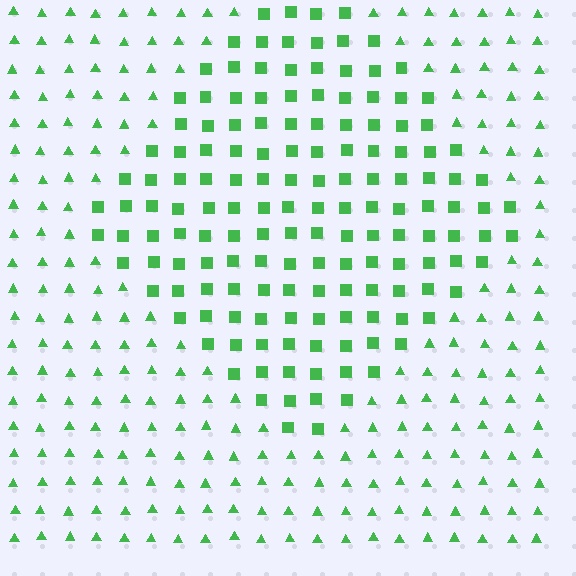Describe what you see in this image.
The image is filled with small green elements arranged in a uniform grid. A diamond-shaped region contains squares, while the surrounding area contains triangles. The boundary is defined purely by the change in element shape.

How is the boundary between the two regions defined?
The boundary is defined by a change in element shape: squares inside vs. triangles outside. All elements share the same color and spacing.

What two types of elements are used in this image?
The image uses squares inside the diamond region and triangles outside it.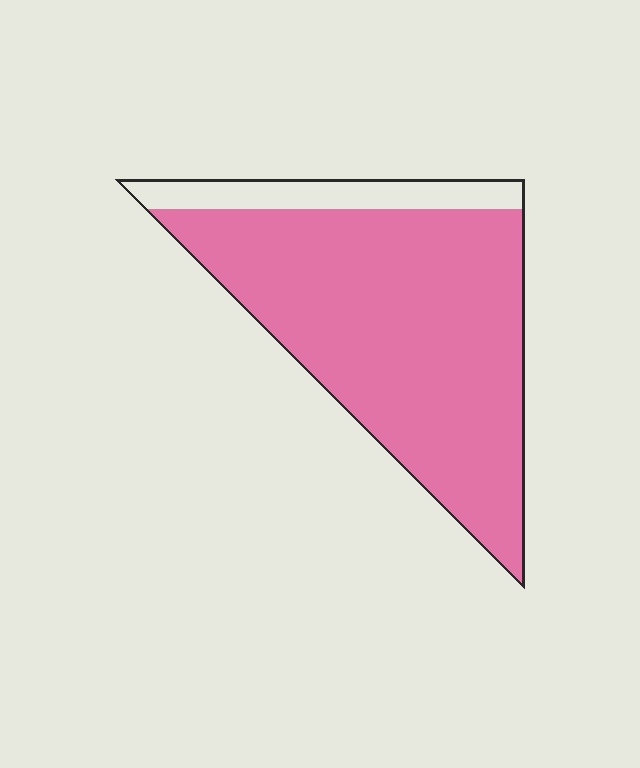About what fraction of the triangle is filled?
About seven eighths (7/8).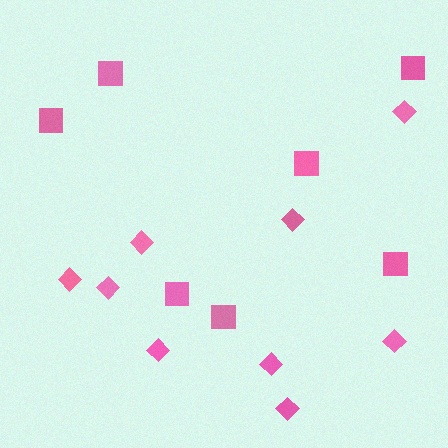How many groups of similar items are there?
There are 2 groups: one group of diamonds (9) and one group of squares (7).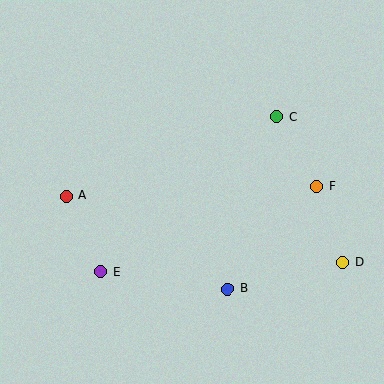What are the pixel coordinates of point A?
Point A is at (66, 196).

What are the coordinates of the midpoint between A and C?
The midpoint between A and C is at (171, 156).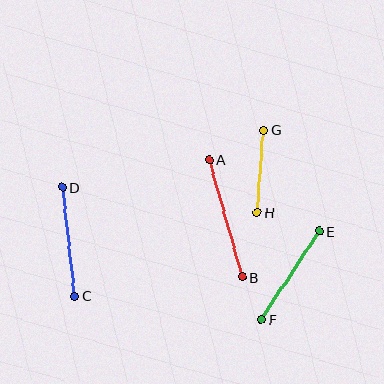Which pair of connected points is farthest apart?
Points A and B are farthest apart.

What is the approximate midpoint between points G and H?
The midpoint is at approximately (260, 171) pixels.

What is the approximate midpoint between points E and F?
The midpoint is at approximately (290, 275) pixels.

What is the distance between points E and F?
The distance is approximately 106 pixels.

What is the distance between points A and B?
The distance is approximately 122 pixels.